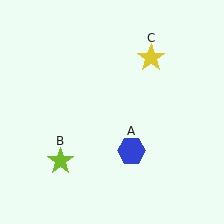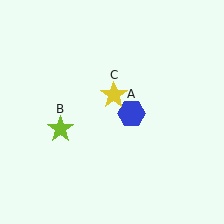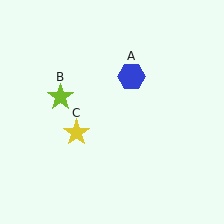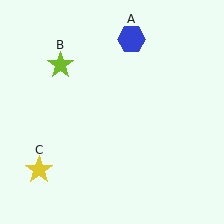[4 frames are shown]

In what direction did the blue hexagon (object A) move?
The blue hexagon (object A) moved up.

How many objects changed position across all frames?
3 objects changed position: blue hexagon (object A), lime star (object B), yellow star (object C).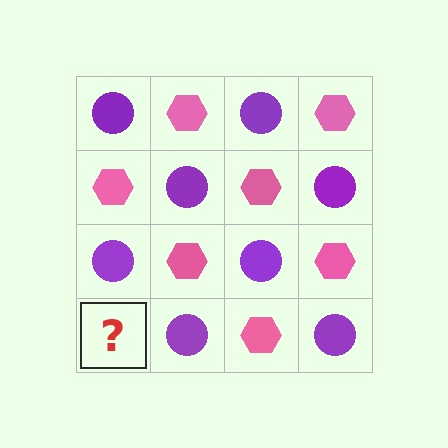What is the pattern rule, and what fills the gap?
The rule is that it alternates purple circle and pink hexagon in a checkerboard pattern. The gap should be filled with a pink hexagon.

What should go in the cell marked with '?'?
The missing cell should contain a pink hexagon.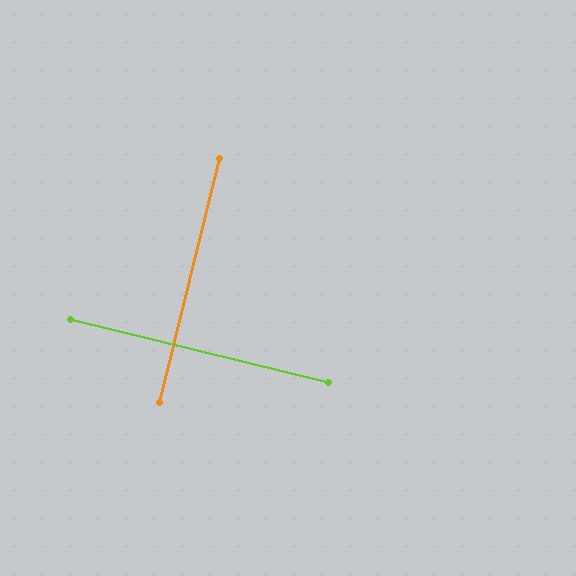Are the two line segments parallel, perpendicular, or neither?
Perpendicular — they meet at approximately 90°.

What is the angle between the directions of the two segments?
Approximately 90 degrees.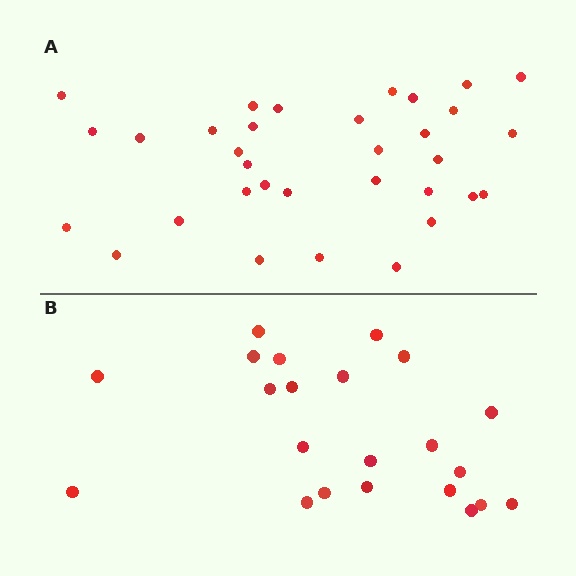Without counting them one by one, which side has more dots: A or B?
Region A (the top region) has more dots.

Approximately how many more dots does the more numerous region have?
Region A has roughly 12 or so more dots than region B.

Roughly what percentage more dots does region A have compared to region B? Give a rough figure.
About 50% more.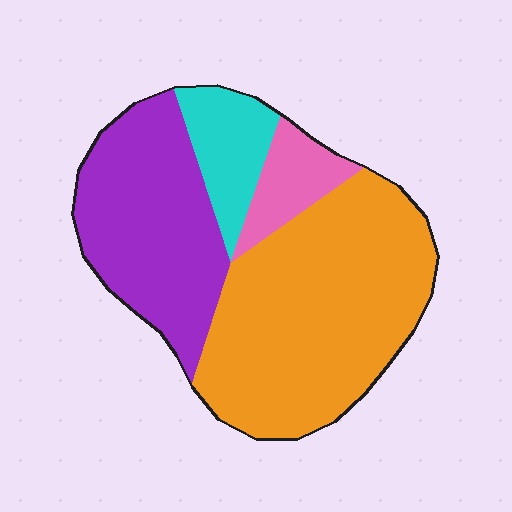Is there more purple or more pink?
Purple.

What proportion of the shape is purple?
Purple takes up about one third (1/3) of the shape.